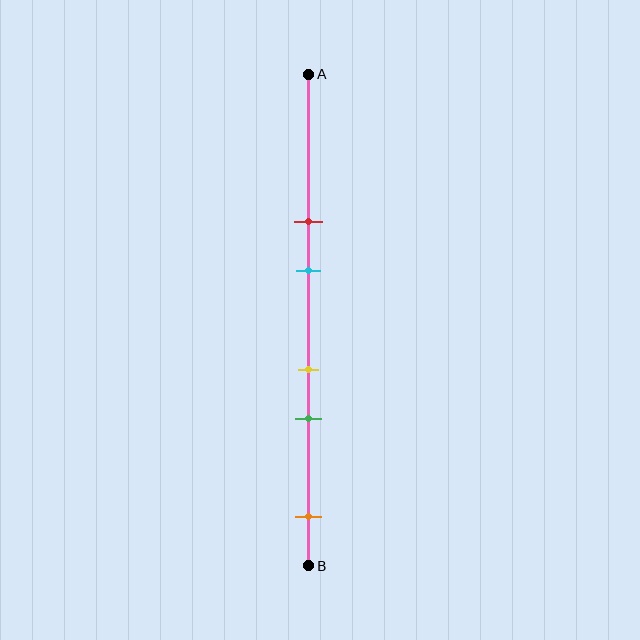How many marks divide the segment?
There are 5 marks dividing the segment.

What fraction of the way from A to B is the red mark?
The red mark is approximately 30% (0.3) of the way from A to B.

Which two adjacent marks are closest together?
The yellow and green marks are the closest adjacent pair.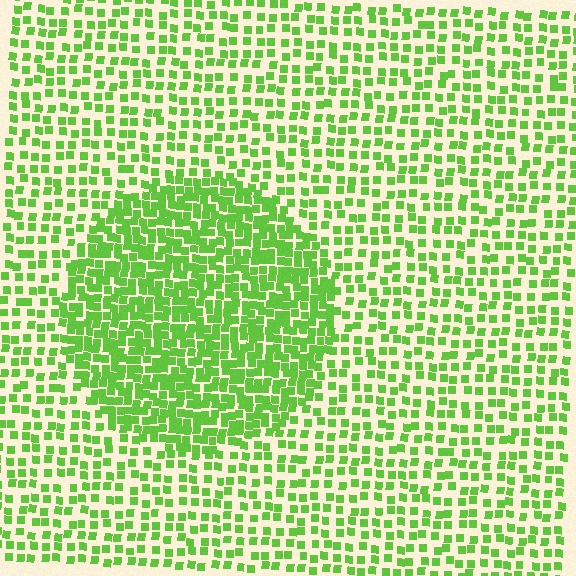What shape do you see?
I see a circle.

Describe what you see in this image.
The image contains small lime elements arranged at two different densities. A circle-shaped region is visible where the elements are more densely packed than the surrounding area.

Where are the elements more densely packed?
The elements are more densely packed inside the circle boundary.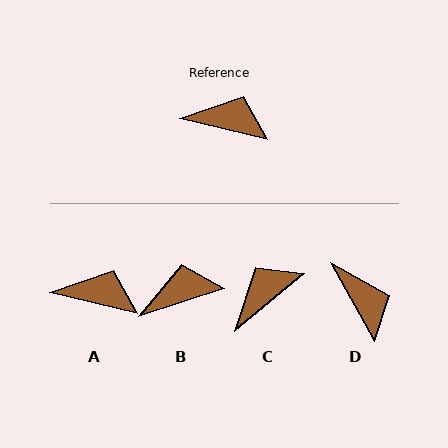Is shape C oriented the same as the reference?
No, it is off by about 54 degrees.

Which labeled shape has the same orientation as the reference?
A.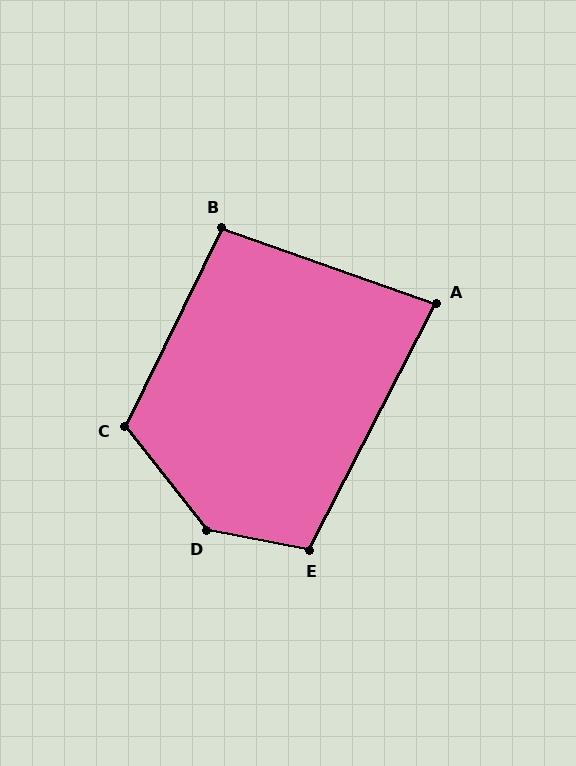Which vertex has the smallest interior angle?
A, at approximately 82 degrees.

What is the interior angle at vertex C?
Approximately 116 degrees (obtuse).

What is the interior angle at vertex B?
Approximately 97 degrees (obtuse).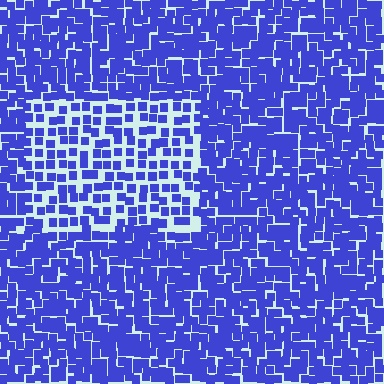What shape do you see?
I see a rectangle.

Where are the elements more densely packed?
The elements are more densely packed outside the rectangle boundary.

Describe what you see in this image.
The image contains small blue elements arranged at two different densities. A rectangle-shaped region is visible where the elements are less densely packed than the surrounding area.